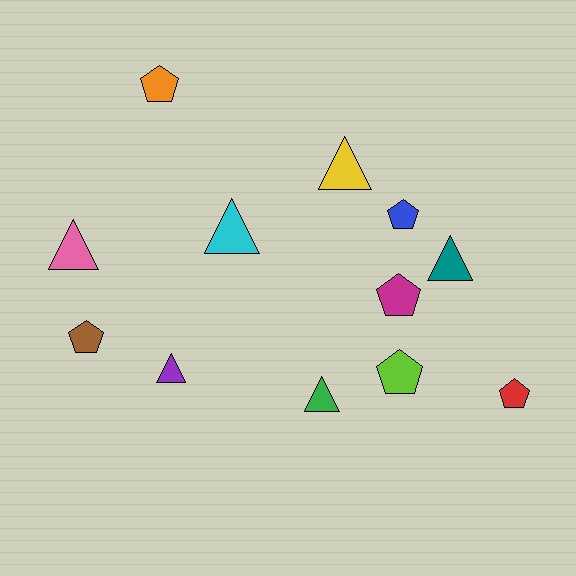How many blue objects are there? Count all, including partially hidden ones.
There is 1 blue object.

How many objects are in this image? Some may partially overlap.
There are 12 objects.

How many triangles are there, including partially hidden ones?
There are 6 triangles.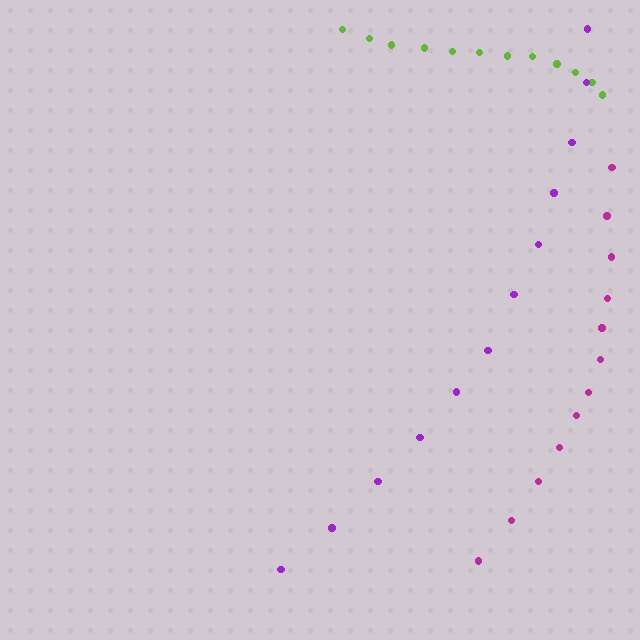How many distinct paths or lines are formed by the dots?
There are 3 distinct paths.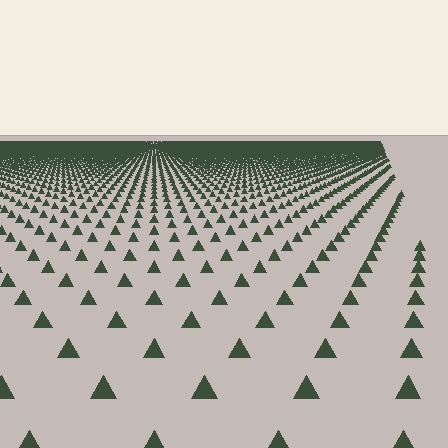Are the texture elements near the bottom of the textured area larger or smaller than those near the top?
Larger. Near the bottom, elements are closer to the viewer and appear at a bigger on-screen size.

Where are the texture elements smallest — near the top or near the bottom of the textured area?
Near the top.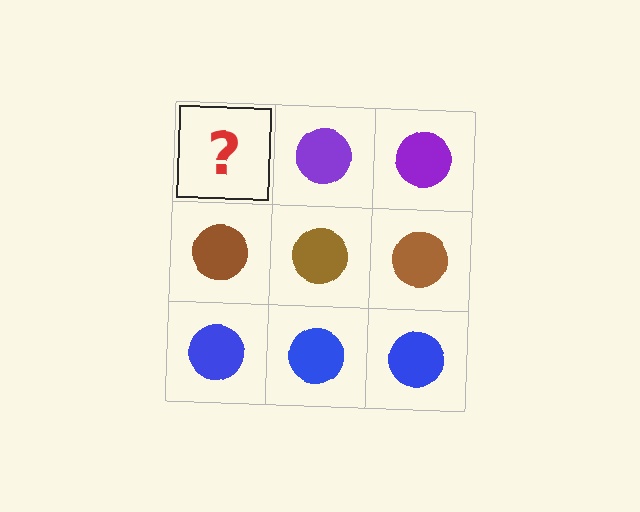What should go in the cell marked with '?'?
The missing cell should contain a purple circle.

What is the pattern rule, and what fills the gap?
The rule is that each row has a consistent color. The gap should be filled with a purple circle.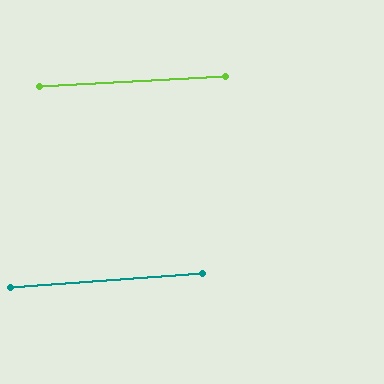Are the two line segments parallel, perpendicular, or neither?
Parallel — their directions differ by only 1.0°.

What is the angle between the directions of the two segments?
Approximately 1 degree.